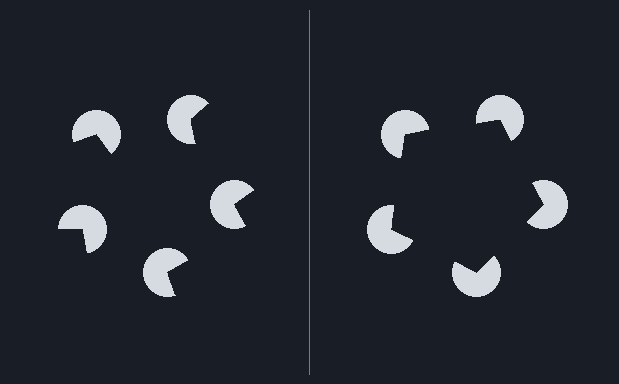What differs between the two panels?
The pac-man discs are positioned identically on both sides; only the wedge orientations differ. On the right they align to a pentagon; on the left they are misaligned.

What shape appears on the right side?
An illusory pentagon.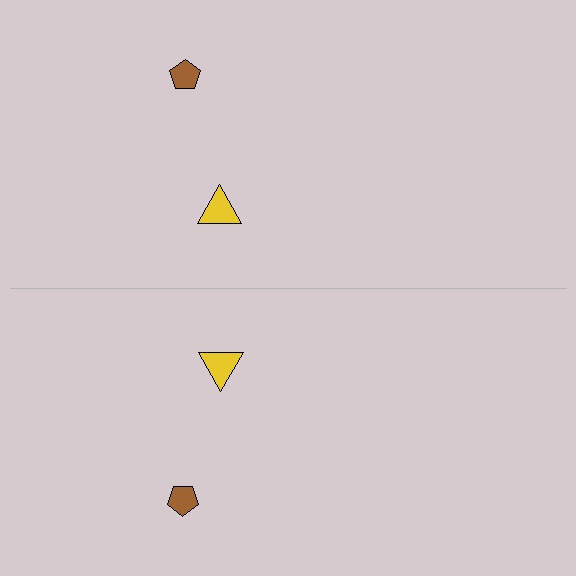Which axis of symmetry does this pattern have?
The pattern has a horizontal axis of symmetry running through the center of the image.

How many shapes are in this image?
There are 4 shapes in this image.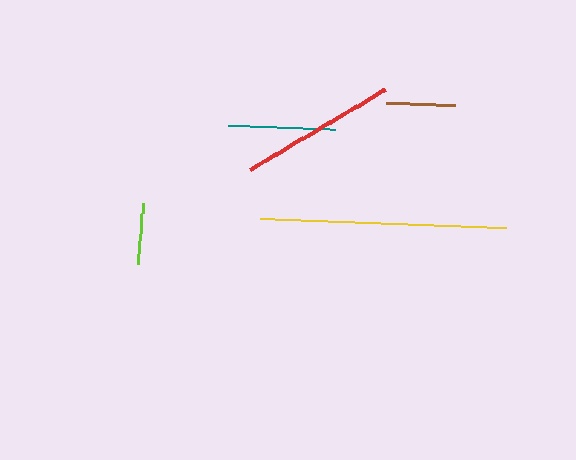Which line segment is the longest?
The yellow line is the longest at approximately 246 pixels.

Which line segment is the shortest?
The lime line is the shortest at approximately 62 pixels.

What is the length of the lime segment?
The lime segment is approximately 62 pixels long.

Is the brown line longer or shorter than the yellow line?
The yellow line is longer than the brown line.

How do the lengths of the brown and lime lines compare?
The brown and lime lines are approximately the same length.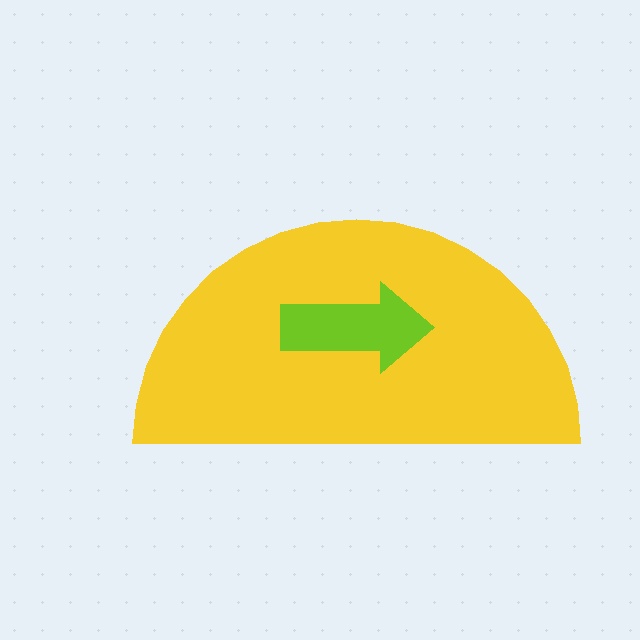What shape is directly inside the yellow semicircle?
The lime arrow.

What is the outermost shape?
The yellow semicircle.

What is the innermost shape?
The lime arrow.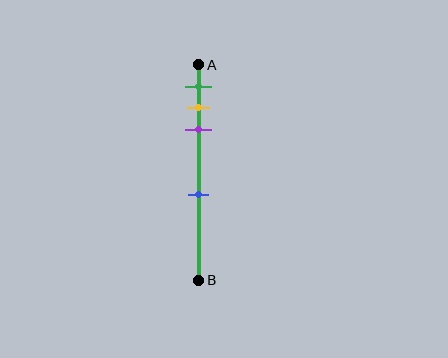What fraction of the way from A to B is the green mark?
The green mark is approximately 10% (0.1) of the way from A to B.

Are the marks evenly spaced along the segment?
No, the marks are not evenly spaced.